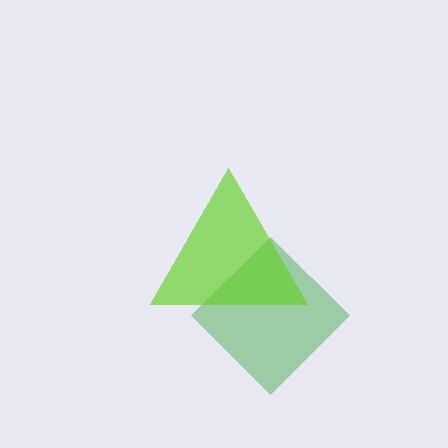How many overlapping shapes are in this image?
There are 2 overlapping shapes in the image.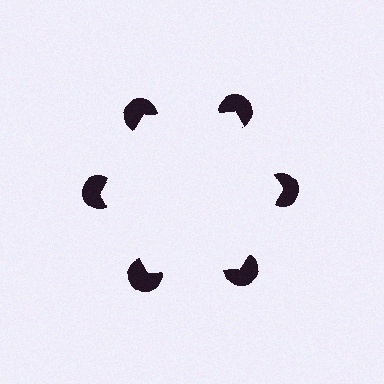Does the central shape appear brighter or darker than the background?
It typically appears slightly brighter than the background, even though no actual brightness change is drawn.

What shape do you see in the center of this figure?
An illusory hexagon — its edges are inferred from the aligned wedge cuts in the pac-man discs, not physically drawn.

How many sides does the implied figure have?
6 sides.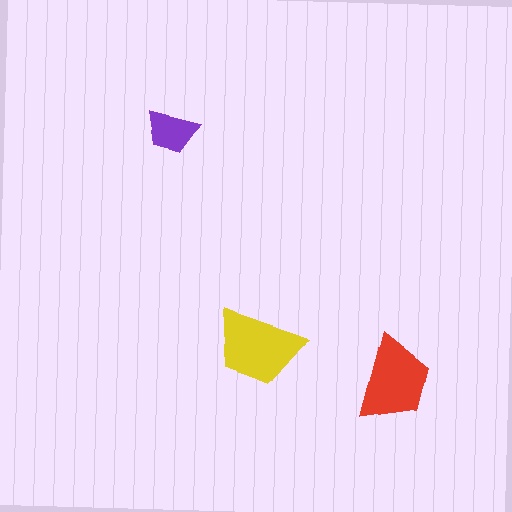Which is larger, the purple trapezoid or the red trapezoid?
The red one.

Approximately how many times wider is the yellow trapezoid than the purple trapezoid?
About 1.5 times wider.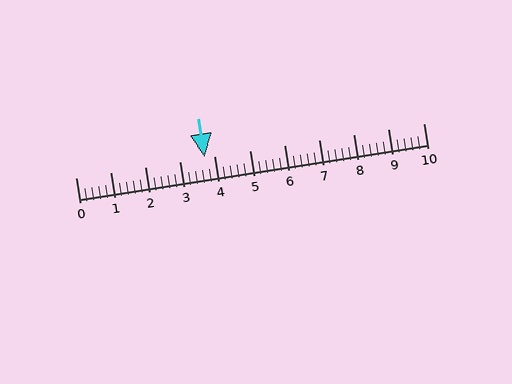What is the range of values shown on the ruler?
The ruler shows values from 0 to 10.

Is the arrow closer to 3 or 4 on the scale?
The arrow is closer to 4.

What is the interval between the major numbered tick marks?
The major tick marks are spaced 1 units apart.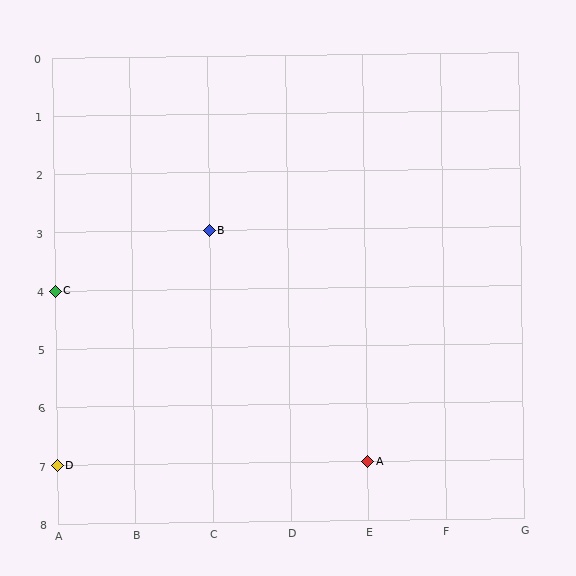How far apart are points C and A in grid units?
Points C and A are 4 columns and 3 rows apart (about 5.0 grid units diagonally).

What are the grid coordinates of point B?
Point B is at grid coordinates (C, 3).